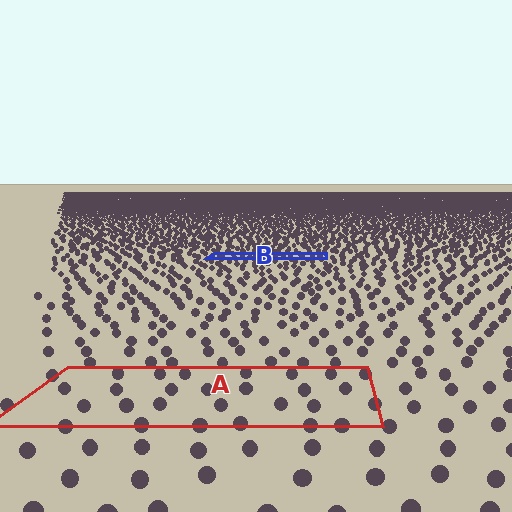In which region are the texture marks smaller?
The texture marks are smaller in region B, because it is farther away.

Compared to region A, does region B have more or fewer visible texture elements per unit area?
Region B has more texture elements per unit area — they are packed more densely because it is farther away.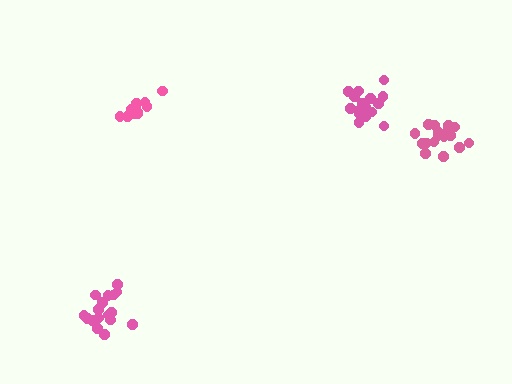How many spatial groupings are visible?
There are 4 spatial groupings.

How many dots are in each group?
Group 1: 18 dots, Group 2: 12 dots, Group 3: 17 dots, Group 4: 17 dots (64 total).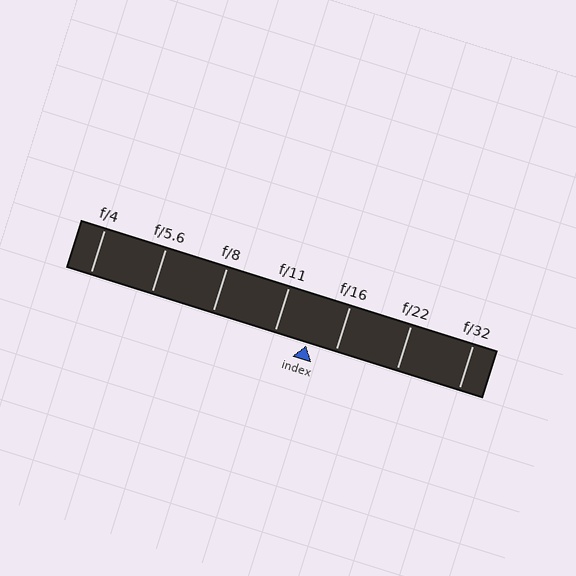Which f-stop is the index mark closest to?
The index mark is closest to f/16.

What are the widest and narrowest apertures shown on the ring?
The widest aperture shown is f/4 and the narrowest is f/32.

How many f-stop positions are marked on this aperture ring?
There are 7 f-stop positions marked.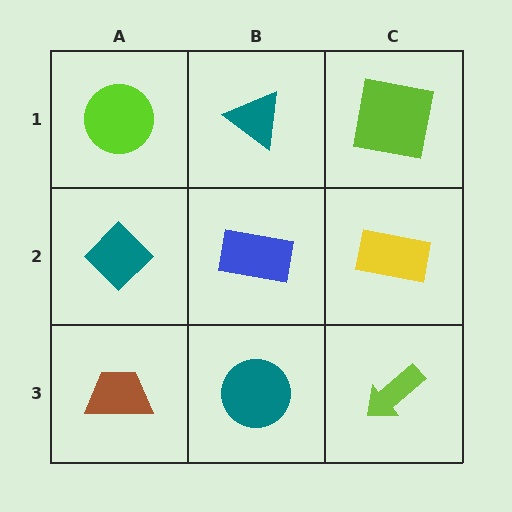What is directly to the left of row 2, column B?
A teal diamond.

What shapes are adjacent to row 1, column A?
A teal diamond (row 2, column A), a teal triangle (row 1, column B).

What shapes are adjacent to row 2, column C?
A lime square (row 1, column C), a lime arrow (row 3, column C), a blue rectangle (row 2, column B).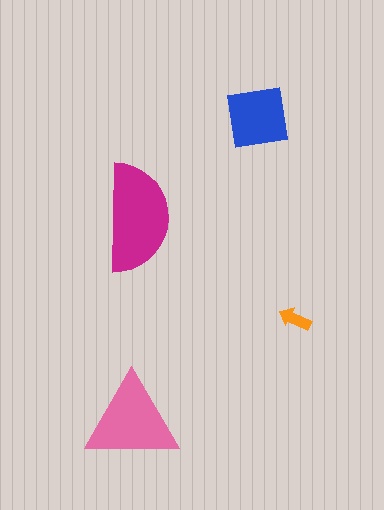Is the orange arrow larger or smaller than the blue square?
Smaller.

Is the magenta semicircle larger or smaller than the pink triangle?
Larger.